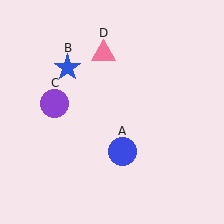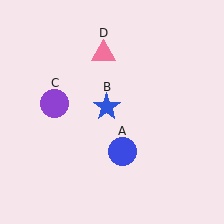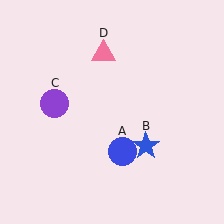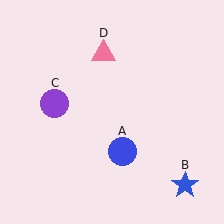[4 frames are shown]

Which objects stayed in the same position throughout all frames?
Blue circle (object A) and purple circle (object C) and pink triangle (object D) remained stationary.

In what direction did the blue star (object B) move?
The blue star (object B) moved down and to the right.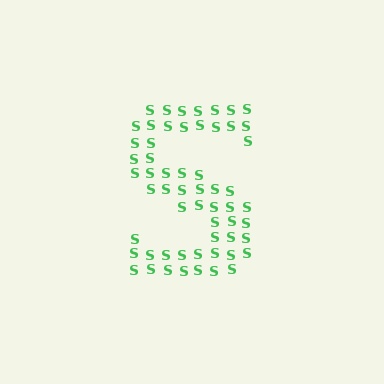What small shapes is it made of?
It is made of small letter S's.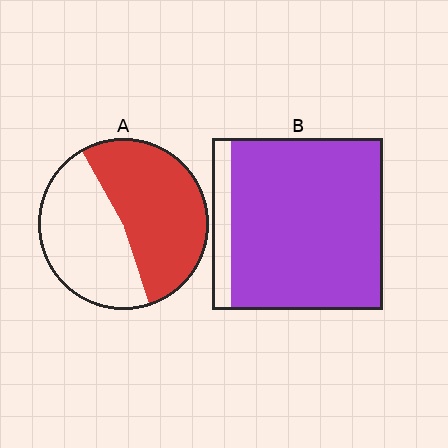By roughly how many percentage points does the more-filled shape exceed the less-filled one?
By roughly 35 percentage points (B over A).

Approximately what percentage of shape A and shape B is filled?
A is approximately 55% and B is approximately 90%.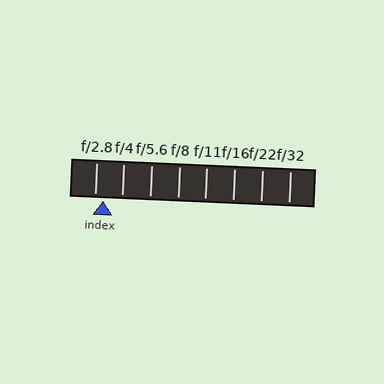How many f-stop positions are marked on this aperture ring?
There are 8 f-stop positions marked.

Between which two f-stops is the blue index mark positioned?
The index mark is between f/2.8 and f/4.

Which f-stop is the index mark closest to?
The index mark is closest to f/2.8.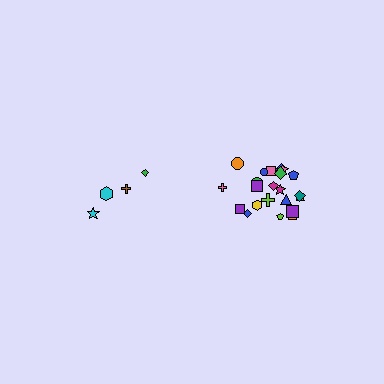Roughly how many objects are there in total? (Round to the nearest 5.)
Roughly 25 objects in total.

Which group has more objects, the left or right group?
The right group.